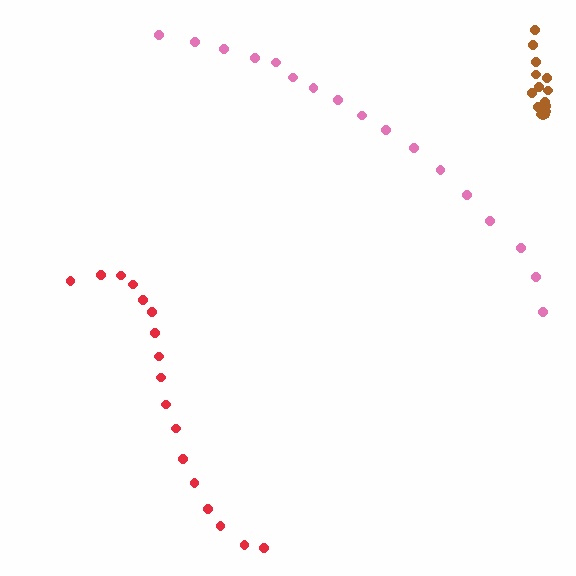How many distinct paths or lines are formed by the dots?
There are 3 distinct paths.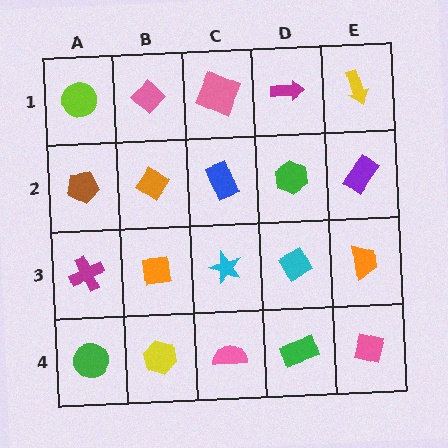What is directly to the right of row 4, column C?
A green rectangle.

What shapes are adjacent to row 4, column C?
A cyan star (row 3, column C), a yellow hexagon (row 4, column B), a green rectangle (row 4, column D).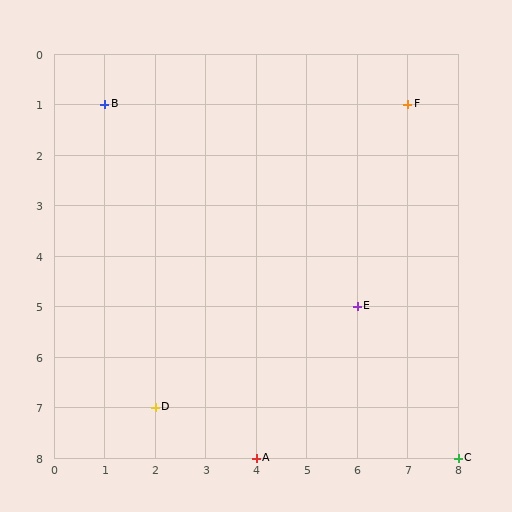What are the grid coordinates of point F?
Point F is at grid coordinates (7, 1).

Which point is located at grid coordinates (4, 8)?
Point A is at (4, 8).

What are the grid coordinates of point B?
Point B is at grid coordinates (1, 1).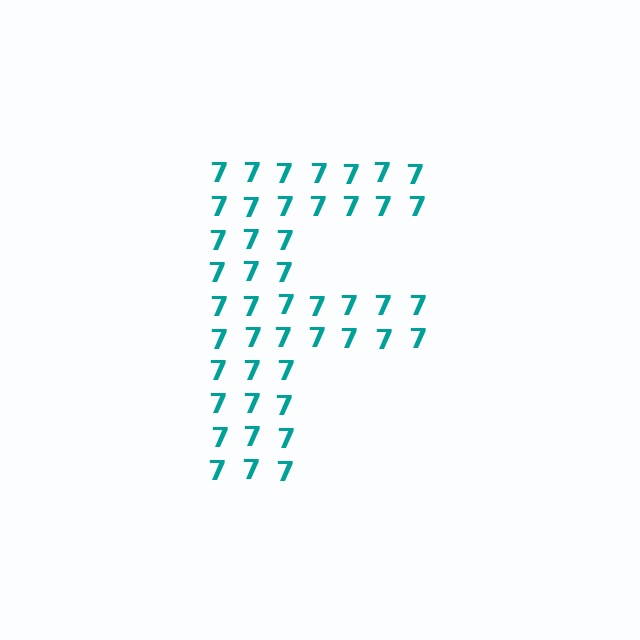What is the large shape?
The large shape is the letter F.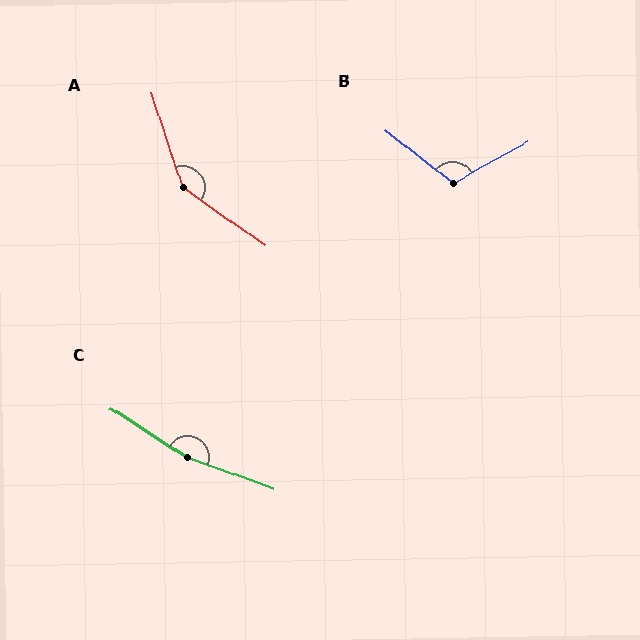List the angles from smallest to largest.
B (113°), A (143°), C (168°).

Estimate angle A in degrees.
Approximately 143 degrees.